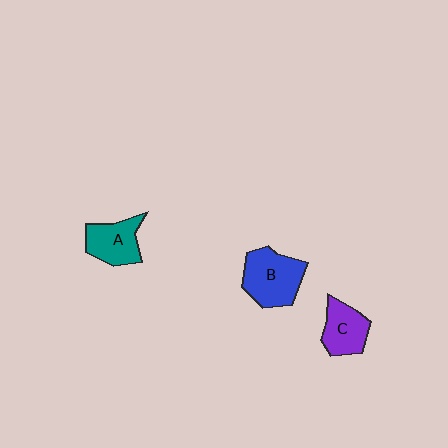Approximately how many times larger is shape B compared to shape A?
Approximately 1.3 times.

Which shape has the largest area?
Shape B (blue).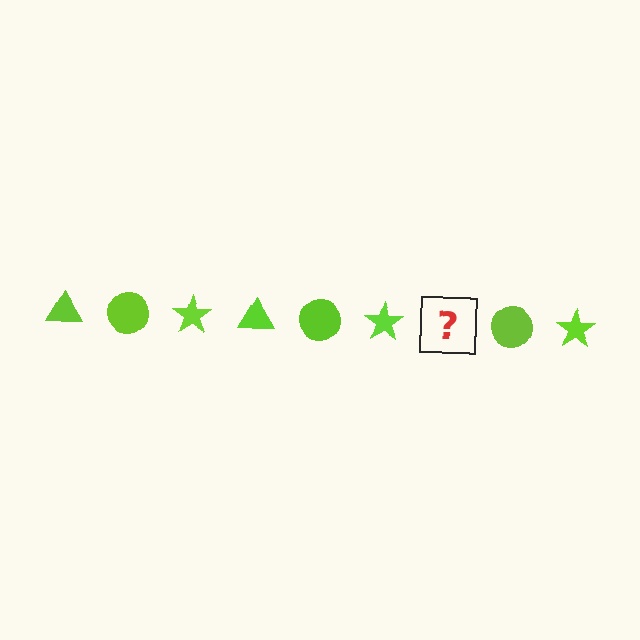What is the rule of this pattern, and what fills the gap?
The rule is that the pattern cycles through triangle, circle, star shapes in lime. The gap should be filled with a lime triangle.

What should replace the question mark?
The question mark should be replaced with a lime triangle.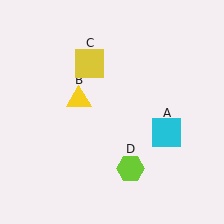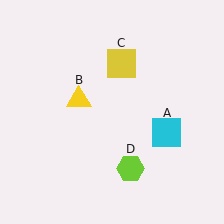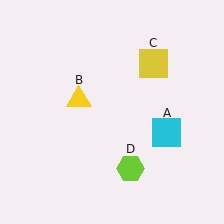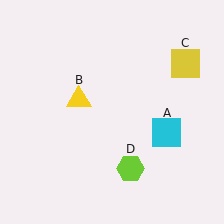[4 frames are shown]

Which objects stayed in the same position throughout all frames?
Cyan square (object A) and yellow triangle (object B) and lime hexagon (object D) remained stationary.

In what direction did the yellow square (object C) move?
The yellow square (object C) moved right.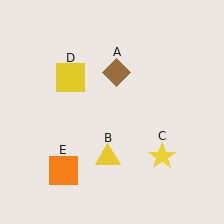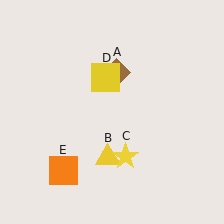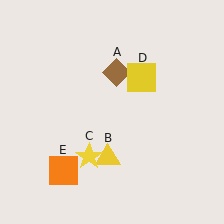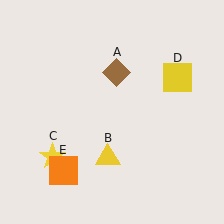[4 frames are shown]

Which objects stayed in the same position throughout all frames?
Brown diamond (object A) and yellow triangle (object B) and orange square (object E) remained stationary.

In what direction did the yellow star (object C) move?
The yellow star (object C) moved left.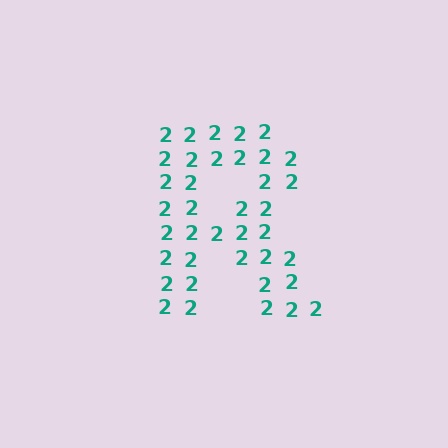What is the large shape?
The large shape is the letter R.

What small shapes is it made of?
It is made of small digit 2's.